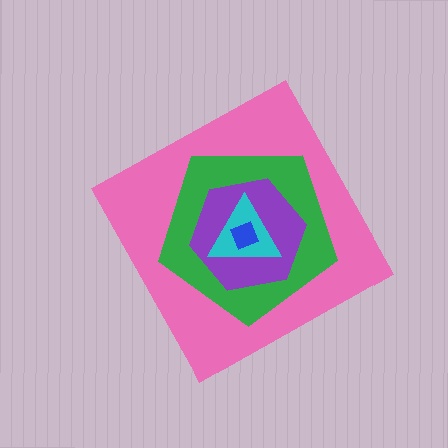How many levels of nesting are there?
5.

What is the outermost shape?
The pink diamond.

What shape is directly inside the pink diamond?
The green pentagon.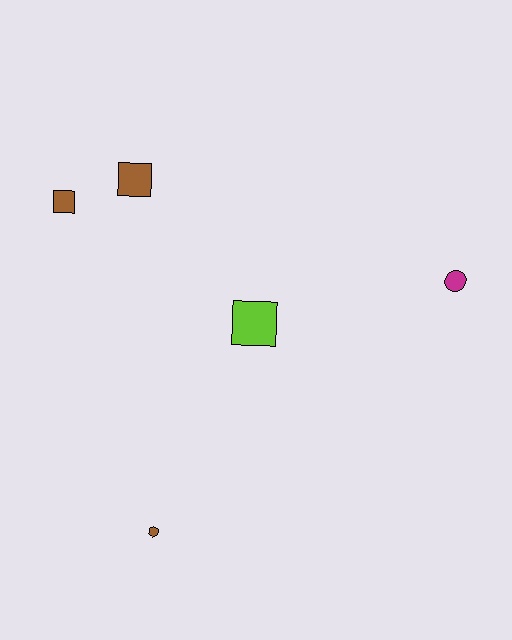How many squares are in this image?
There are 3 squares.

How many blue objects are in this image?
There are no blue objects.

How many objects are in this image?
There are 5 objects.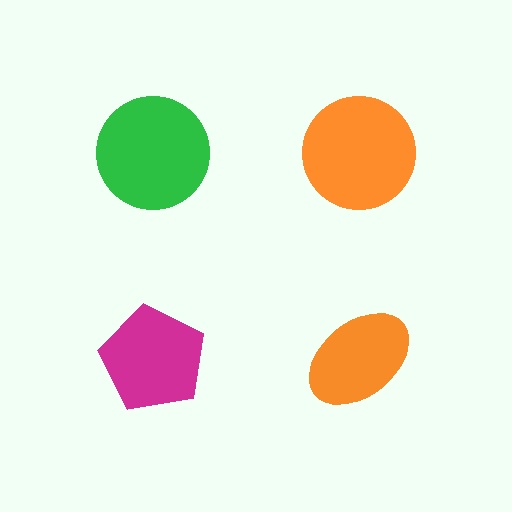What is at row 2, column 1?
A magenta pentagon.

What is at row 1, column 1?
A green circle.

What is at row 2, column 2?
An orange ellipse.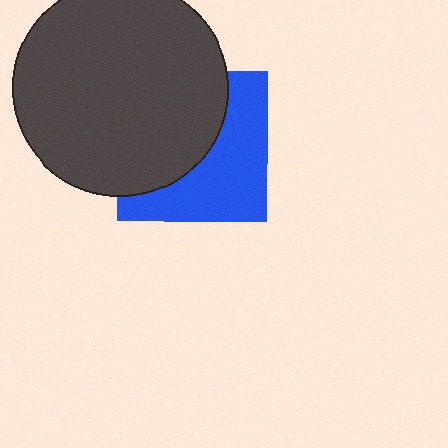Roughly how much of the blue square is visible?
About half of it is visible (roughly 49%).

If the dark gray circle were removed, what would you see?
You would see the complete blue square.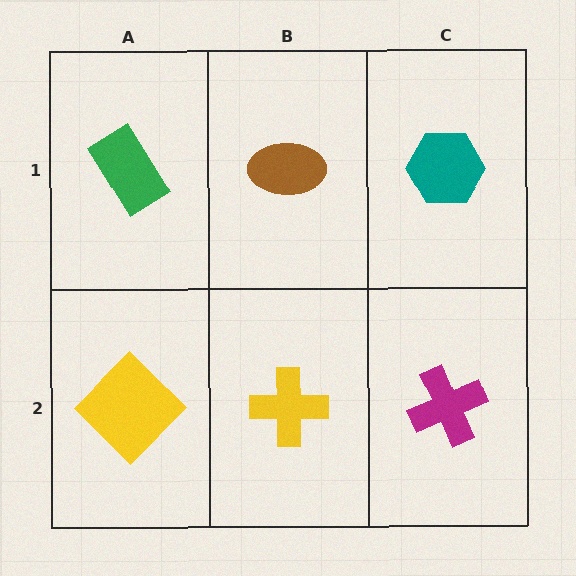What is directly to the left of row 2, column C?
A yellow cross.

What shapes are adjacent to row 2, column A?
A green rectangle (row 1, column A), a yellow cross (row 2, column B).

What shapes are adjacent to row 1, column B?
A yellow cross (row 2, column B), a green rectangle (row 1, column A), a teal hexagon (row 1, column C).